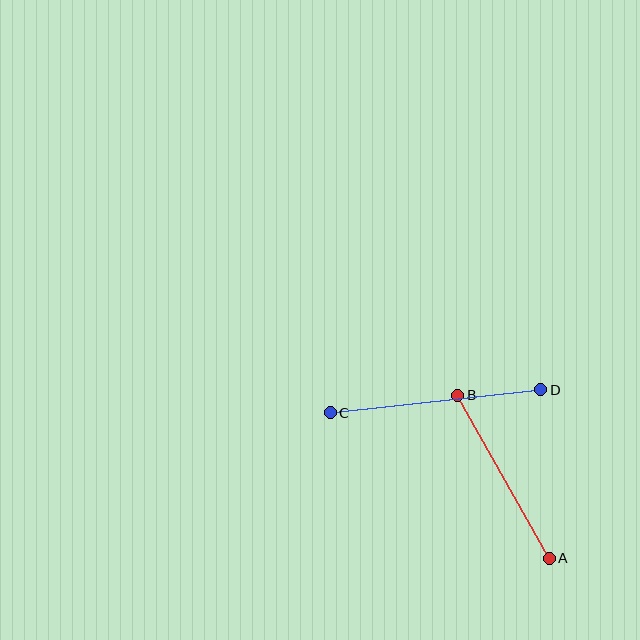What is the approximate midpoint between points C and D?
The midpoint is at approximately (435, 401) pixels.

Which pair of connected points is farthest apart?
Points C and D are farthest apart.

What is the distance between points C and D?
The distance is approximately 211 pixels.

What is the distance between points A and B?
The distance is approximately 187 pixels.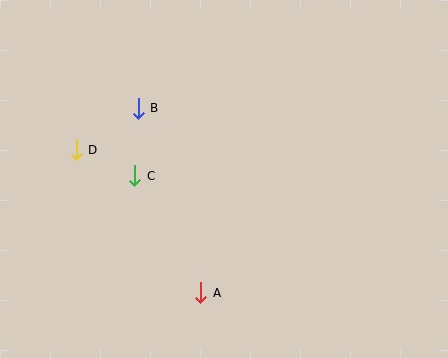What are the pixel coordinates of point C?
Point C is at (135, 176).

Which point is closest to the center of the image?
Point C at (135, 176) is closest to the center.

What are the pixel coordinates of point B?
Point B is at (138, 108).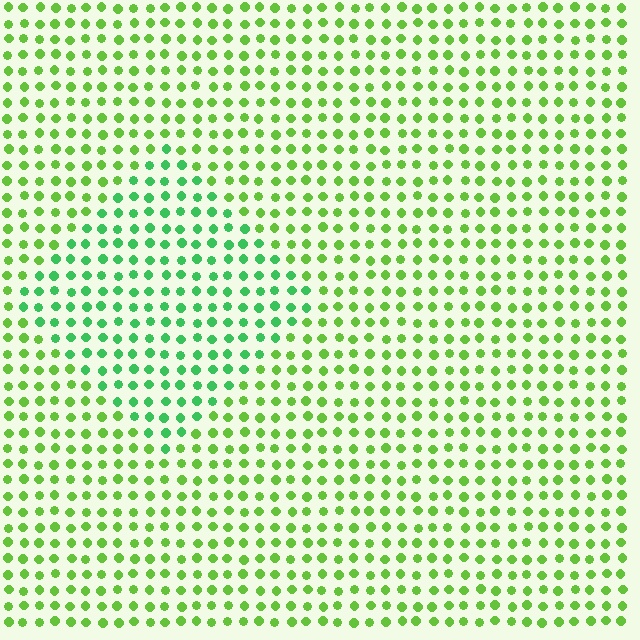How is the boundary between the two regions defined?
The boundary is defined purely by a slight shift in hue (about 32 degrees). Spacing, size, and orientation are identical on both sides.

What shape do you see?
I see a diamond.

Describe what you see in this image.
The image is filled with small lime elements in a uniform arrangement. A diamond-shaped region is visible where the elements are tinted to a slightly different hue, forming a subtle color boundary.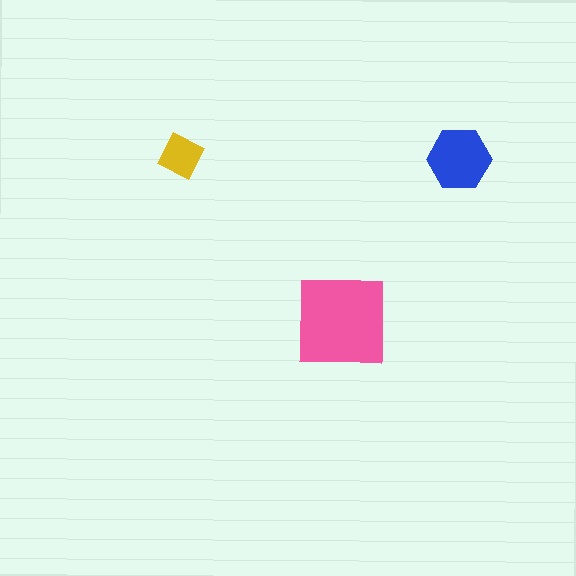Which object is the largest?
The pink square.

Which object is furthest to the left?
The yellow square is leftmost.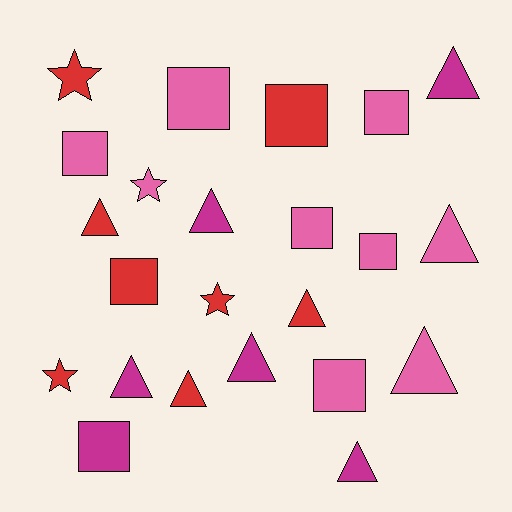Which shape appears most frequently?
Triangle, with 10 objects.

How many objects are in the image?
There are 23 objects.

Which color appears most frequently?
Pink, with 9 objects.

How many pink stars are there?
There is 1 pink star.